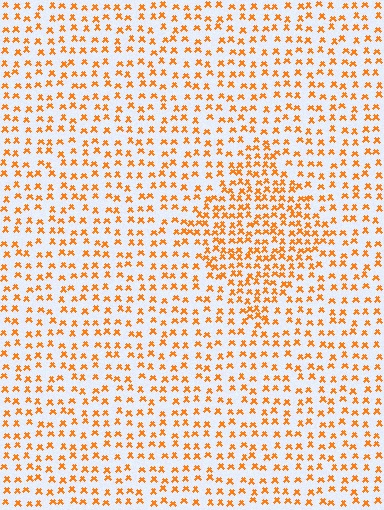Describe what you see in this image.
The image contains small orange elements arranged at two different densities. A diamond-shaped region is visible where the elements are more densely packed than the surrounding area.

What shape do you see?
I see a diamond.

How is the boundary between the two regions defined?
The boundary is defined by a change in element density (approximately 1.8x ratio). All elements are the same color, size, and shape.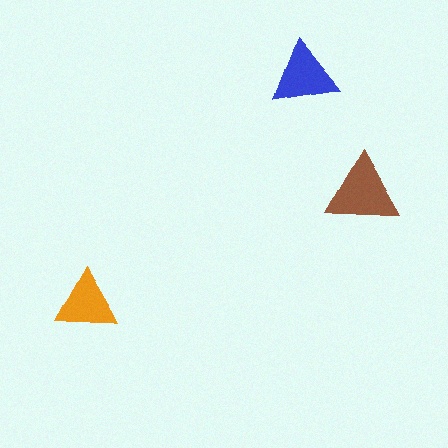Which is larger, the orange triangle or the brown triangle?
The brown one.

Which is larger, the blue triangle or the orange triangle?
The blue one.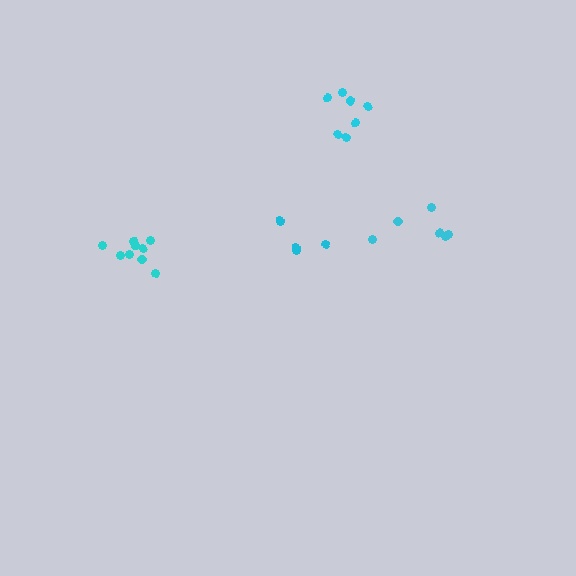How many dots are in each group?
Group 1: 5 dots, Group 2: 7 dots, Group 3: 9 dots, Group 4: 6 dots (27 total).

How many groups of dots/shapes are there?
There are 4 groups.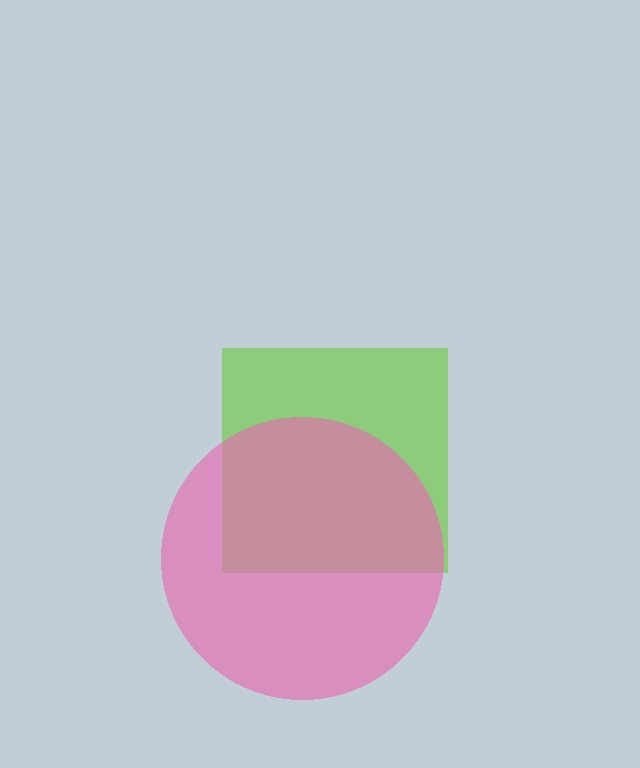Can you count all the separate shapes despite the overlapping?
Yes, there are 2 separate shapes.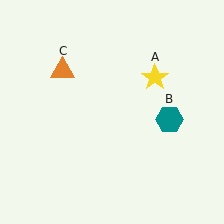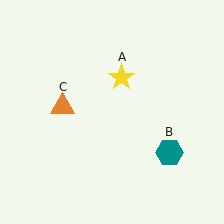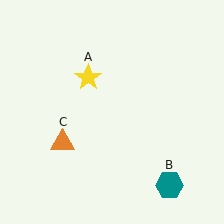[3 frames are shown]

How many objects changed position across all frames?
3 objects changed position: yellow star (object A), teal hexagon (object B), orange triangle (object C).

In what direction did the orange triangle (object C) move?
The orange triangle (object C) moved down.